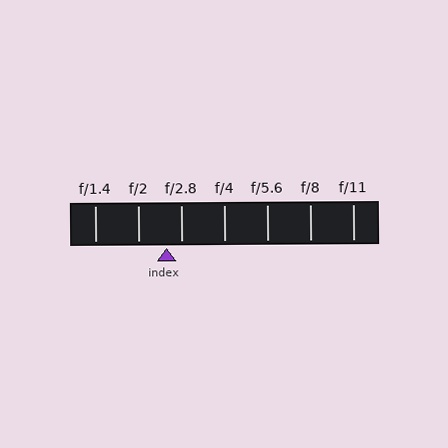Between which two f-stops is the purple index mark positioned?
The index mark is between f/2 and f/2.8.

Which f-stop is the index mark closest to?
The index mark is closest to f/2.8.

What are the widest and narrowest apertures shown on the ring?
The widest aperture shown is f/1.4 and the narrowest is f/11.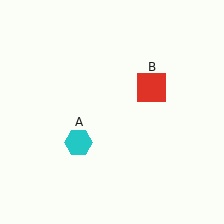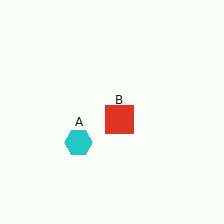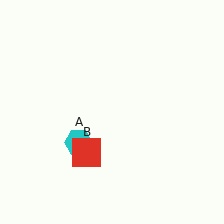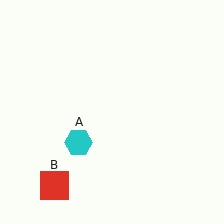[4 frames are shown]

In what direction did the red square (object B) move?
The red square (object B) moved down and to the left.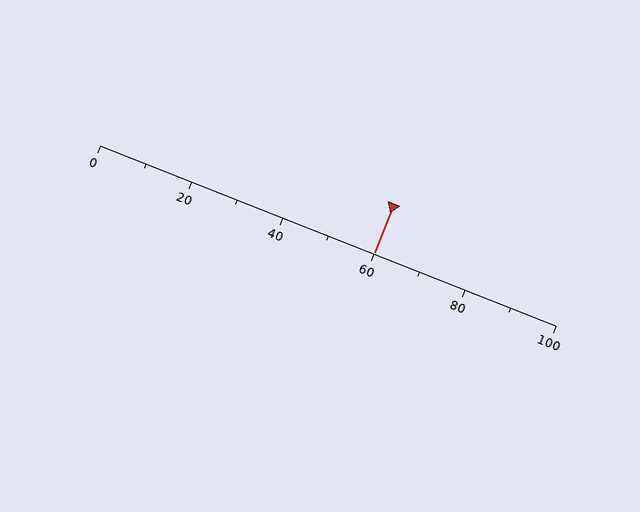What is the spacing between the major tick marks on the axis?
The major ticks are spaced 20 apart.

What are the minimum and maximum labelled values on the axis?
The axis runs from 0 to 100.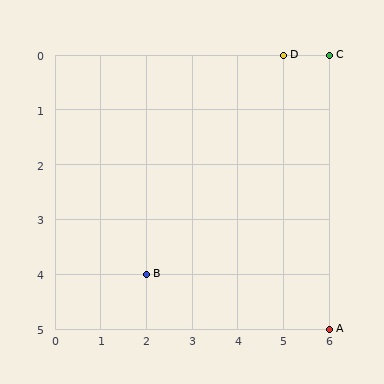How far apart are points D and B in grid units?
Points D and B are 3 columns and 4 rows apart (about 5.0 grid units diagonally).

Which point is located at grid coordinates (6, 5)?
Point A is at (6, 5).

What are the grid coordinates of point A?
Point A is at grid coordinates (6, 5).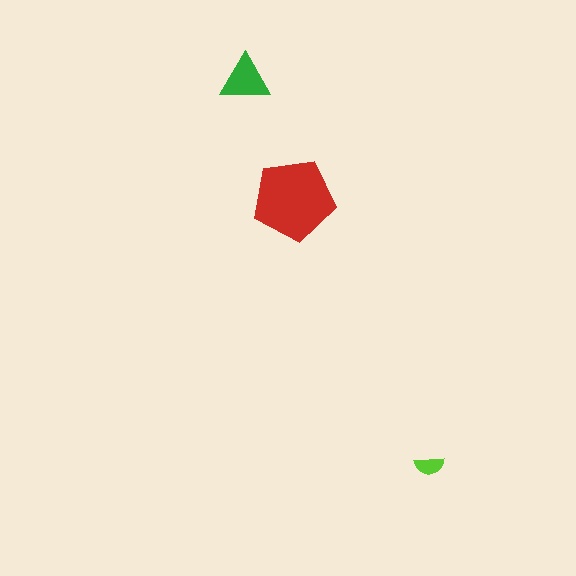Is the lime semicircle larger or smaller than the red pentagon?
Smaller.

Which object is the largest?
The red pentagon.